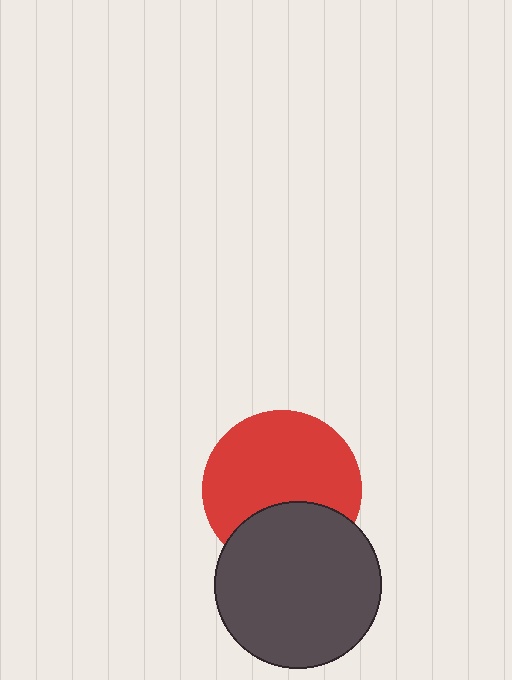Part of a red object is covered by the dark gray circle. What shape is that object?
It is a circle.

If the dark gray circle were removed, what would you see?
You would see the complete red circle.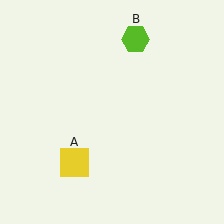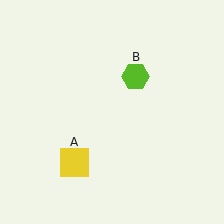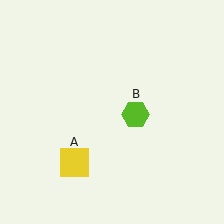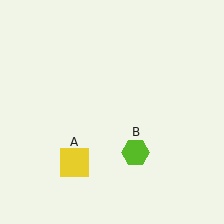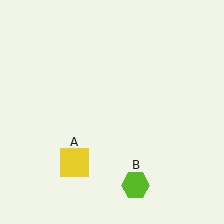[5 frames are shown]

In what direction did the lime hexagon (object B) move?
The lime hexagon (object B) moved down.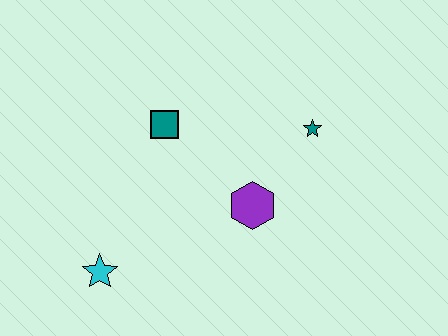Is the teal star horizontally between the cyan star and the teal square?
No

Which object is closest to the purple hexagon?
The teal star is closest to the purple hexagon.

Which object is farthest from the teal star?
The cyan star is farthest from the teal star.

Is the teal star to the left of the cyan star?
No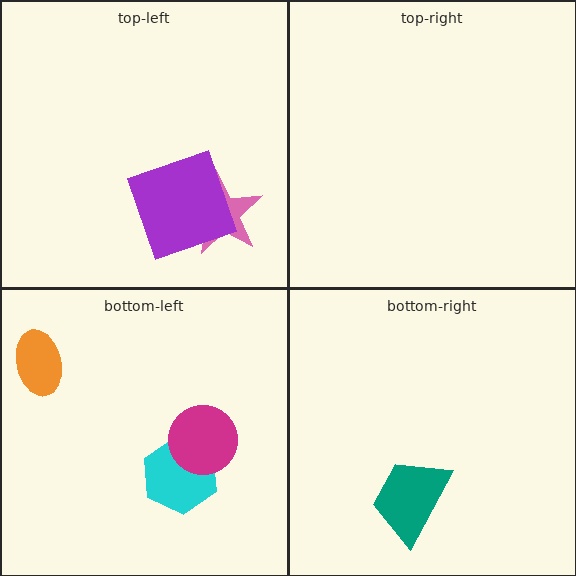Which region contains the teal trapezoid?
The bottom-right region.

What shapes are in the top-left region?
The pink star, the purple square.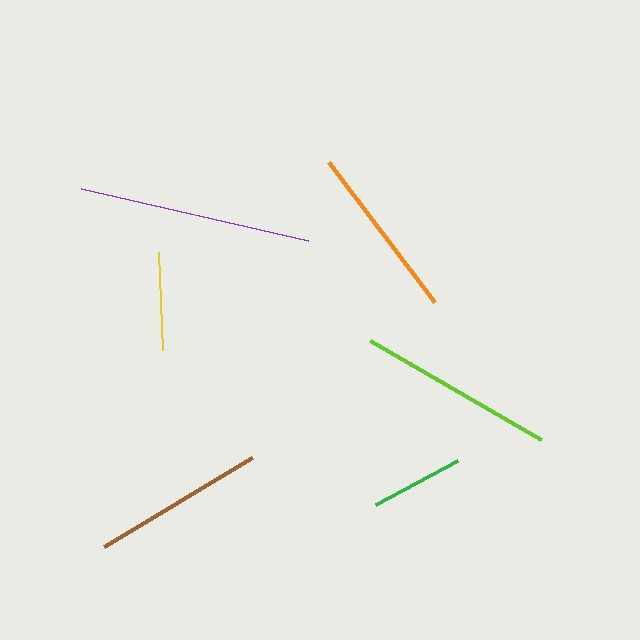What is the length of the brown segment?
The brown segment is approximately 173 pixels long.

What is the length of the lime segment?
The lime segment is approximately 198 pixels long.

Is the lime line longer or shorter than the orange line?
The lime line is longer than the orange line.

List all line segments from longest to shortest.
From longest to shortest: purple, lime, orange, brown, yellow, green.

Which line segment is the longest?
The purple line is the longest at approximately 232 pixels.